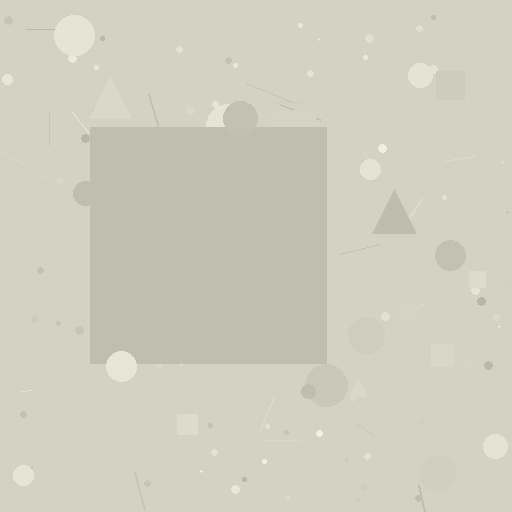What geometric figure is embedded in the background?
A square is embedded in the background.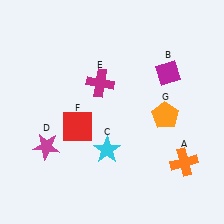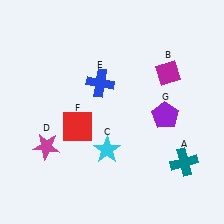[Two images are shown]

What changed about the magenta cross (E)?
In Image 1, E is magenta. In Image 2, it changed to blue.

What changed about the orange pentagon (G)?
In Image 1, G is orange. In Image 2, it changed to purple.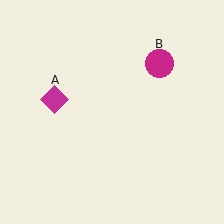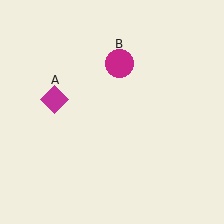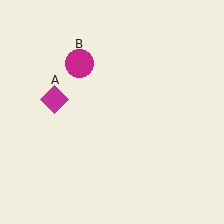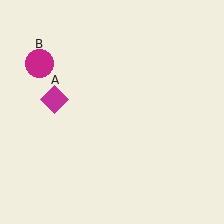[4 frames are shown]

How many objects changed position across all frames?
1 object changed position: magenta circle (object B).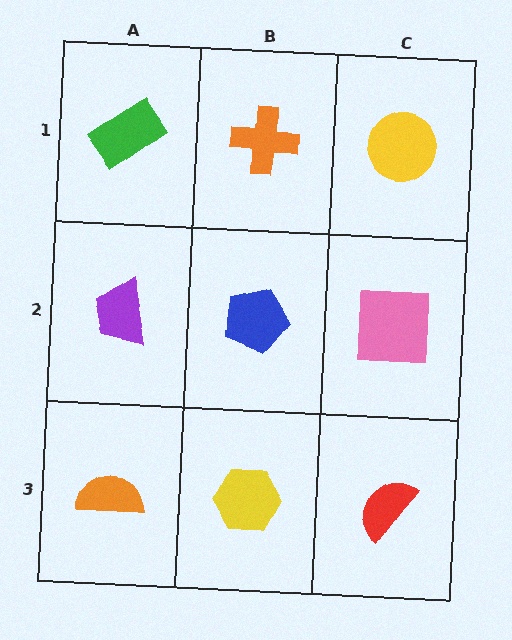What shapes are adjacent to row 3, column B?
A blue pentagon (row 2, column B), an orange semicircle (row 3, column A), a red semicircle (row 3, column C).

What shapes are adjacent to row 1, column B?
A blue pentagon (row 2, column B), a green rectangle (row 1, column A), a yellow circle (row 1, column C).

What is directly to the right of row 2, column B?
A pink square.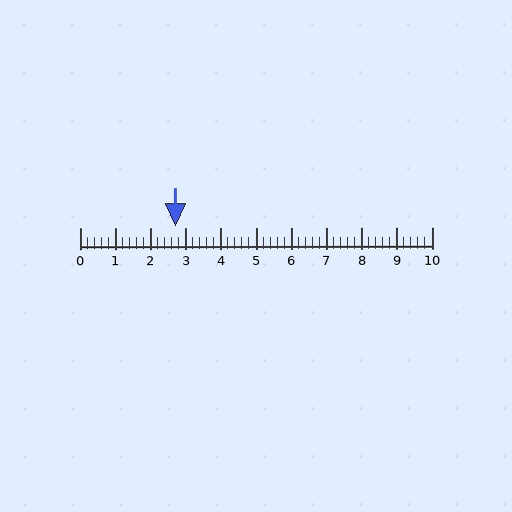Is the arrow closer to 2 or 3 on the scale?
The arrow is closer to 3.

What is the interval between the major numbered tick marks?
The major tick marks are spaced 1 units apart.